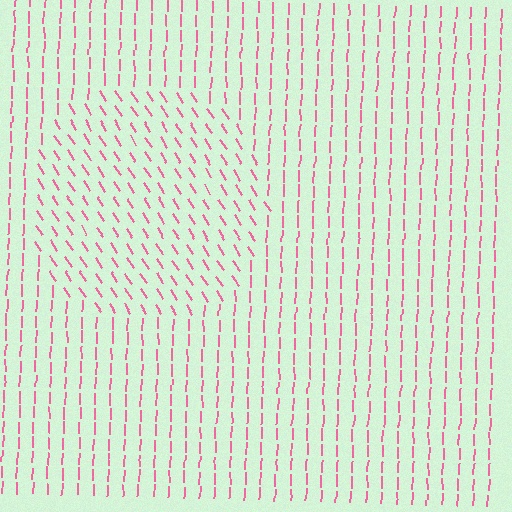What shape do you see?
I see a circle.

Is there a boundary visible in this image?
Yes, there is a texture boundary formed by a change in line orientation.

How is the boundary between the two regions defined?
The boundary is defined purely by a change in line orientation (approximately 34 degrees difference). All lines are the same color and thickness.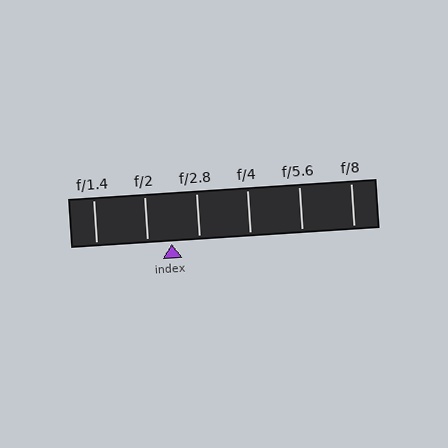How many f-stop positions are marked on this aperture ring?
There are 6 f-stop positions marked.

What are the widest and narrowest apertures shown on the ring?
The widest aperture shown is f/1.4 and the narrowest is f/8.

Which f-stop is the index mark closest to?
The index mark is closest to f/2.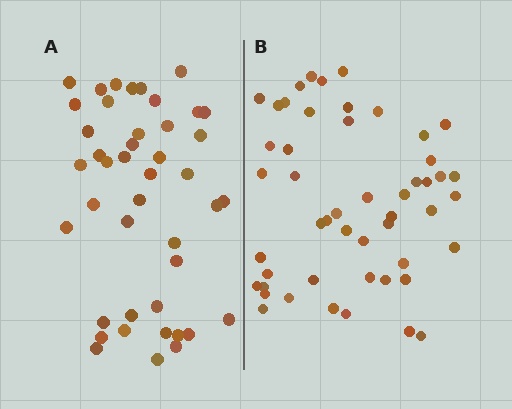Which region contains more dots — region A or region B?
Region B (the right region) has more dots.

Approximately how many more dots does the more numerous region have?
Region B has roughly 8 or so more dots than region A.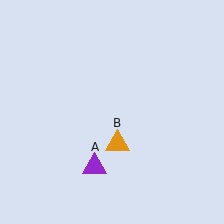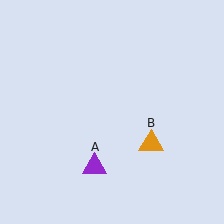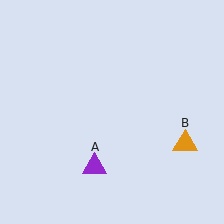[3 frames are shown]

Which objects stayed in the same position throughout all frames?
Purple triangle (object A) remained stationary.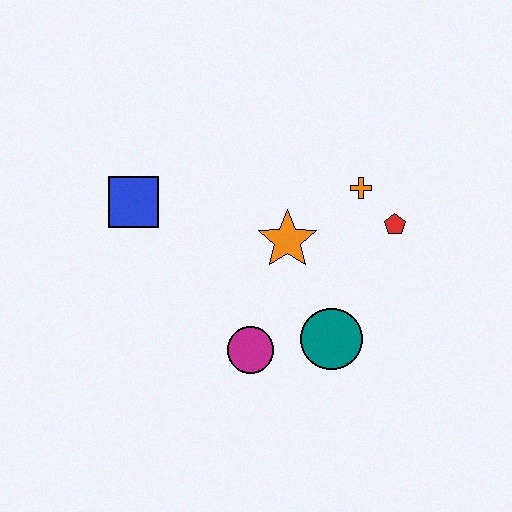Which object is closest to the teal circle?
The magenta circle is closest to the teal circle.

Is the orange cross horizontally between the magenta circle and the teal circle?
No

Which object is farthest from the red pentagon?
The blue square is farthest from the red pentagon.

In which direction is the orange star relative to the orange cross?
The orange star is to the left of the orange cross.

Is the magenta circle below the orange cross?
Yes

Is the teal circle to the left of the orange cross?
Yes